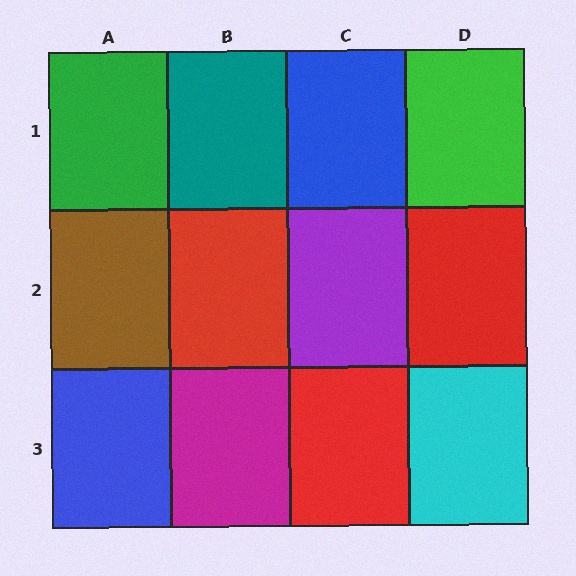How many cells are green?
2 cells are green.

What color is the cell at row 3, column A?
Blue.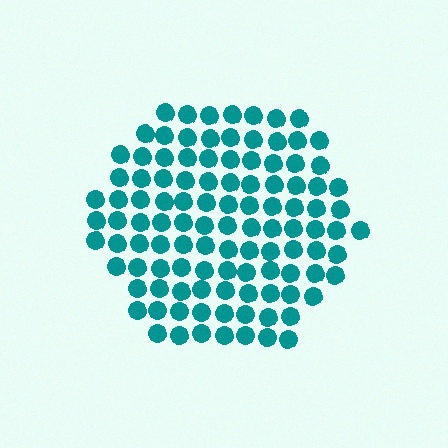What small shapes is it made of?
It is made of small circles.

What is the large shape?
The large shape is a hexagon.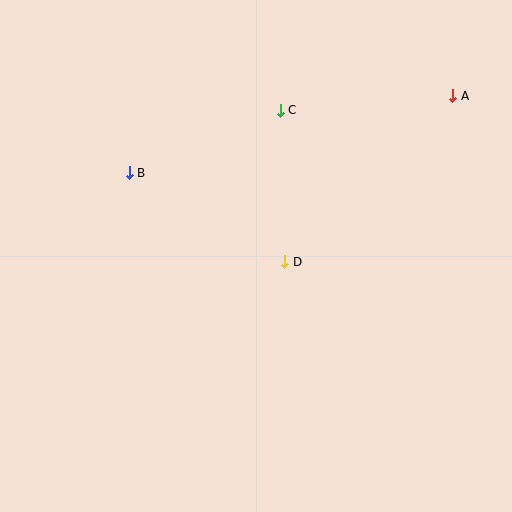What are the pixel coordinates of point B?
Point B is at (129, 173).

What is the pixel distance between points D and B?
The distance between D and B is 179 pixels.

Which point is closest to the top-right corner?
Point A is closest to the top-right corner.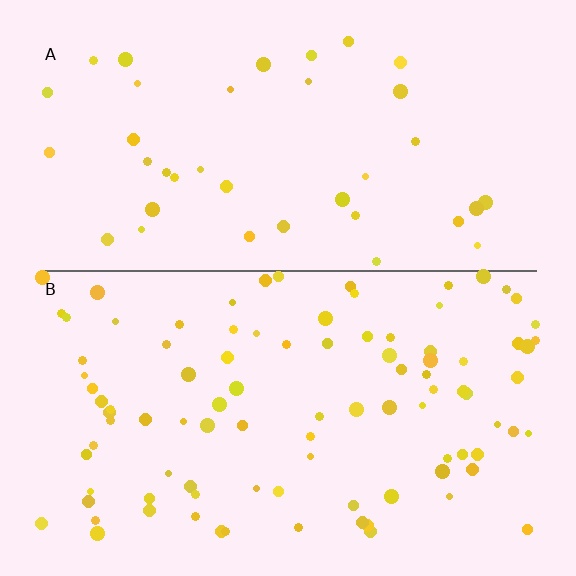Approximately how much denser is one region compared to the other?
Approximately 2.5× — region B over region A.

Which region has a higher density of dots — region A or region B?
B (the bottom).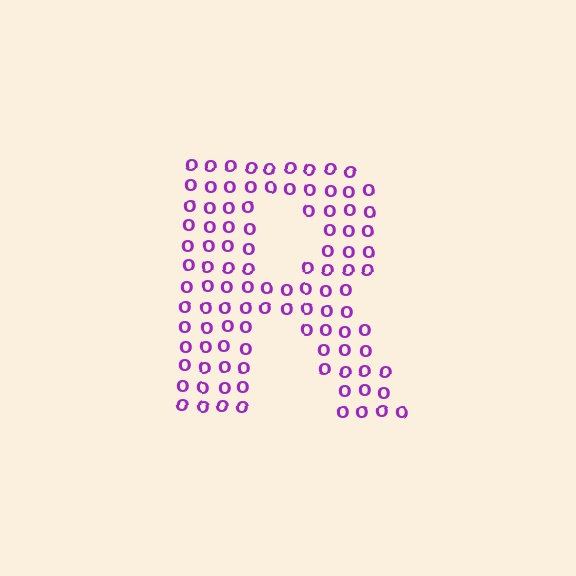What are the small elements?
The small elements are letter O's.